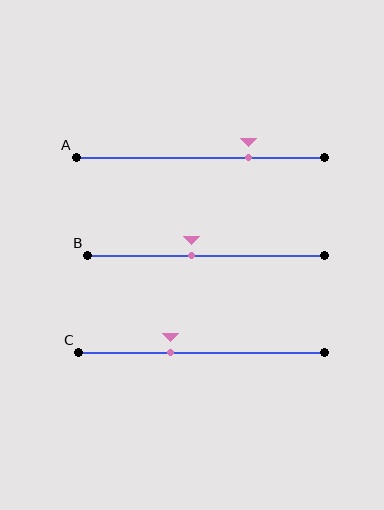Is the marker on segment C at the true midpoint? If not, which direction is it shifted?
No, the marker on segment C is shifted to the left by about 13% of the segment length.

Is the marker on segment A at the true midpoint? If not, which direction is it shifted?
No, the marker on segment A is shifted to the right by about 19% of the segment length.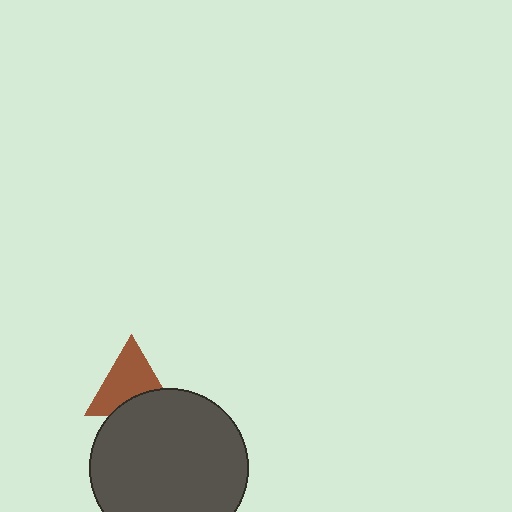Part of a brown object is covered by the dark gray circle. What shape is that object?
It is a triangle.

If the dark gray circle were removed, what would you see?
You would see the complete brown triangle.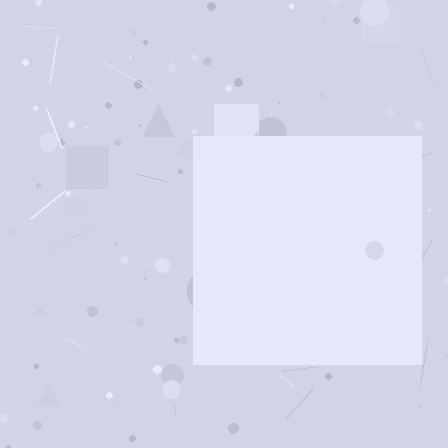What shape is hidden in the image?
A square is hidden in the image.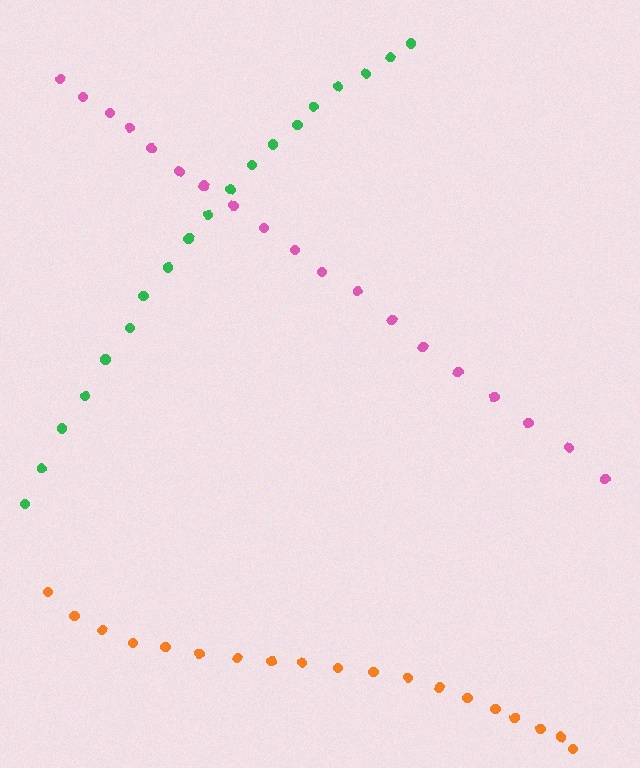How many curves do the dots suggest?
There are 3 distinct paths.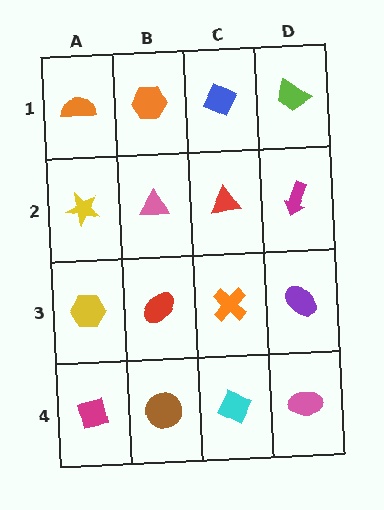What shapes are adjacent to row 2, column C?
A blue diamond (row 1, column C), an orange cross (row 3, column C), a pink triangle (row 2, column B), a magenta arrow (row 2, column D).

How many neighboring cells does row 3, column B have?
4.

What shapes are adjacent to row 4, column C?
An orange cross (row 3, column C), a brown circle (row 4, column B), a pink ellipse (row 4, column D).